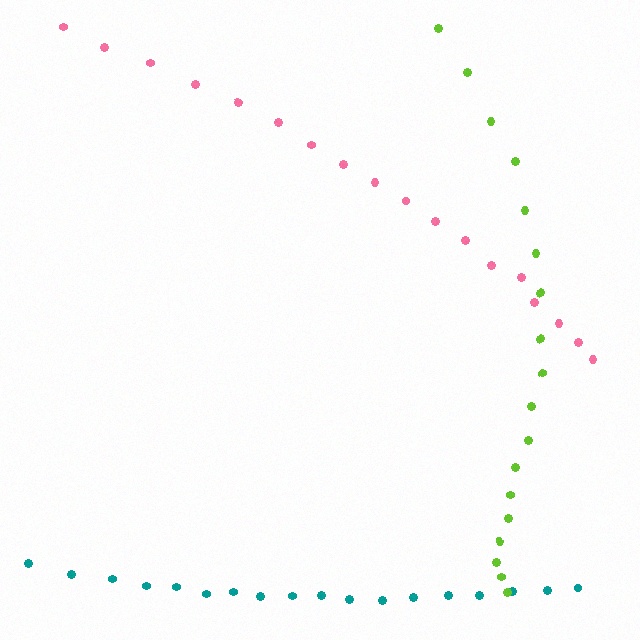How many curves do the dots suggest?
There are 3 distinct paths.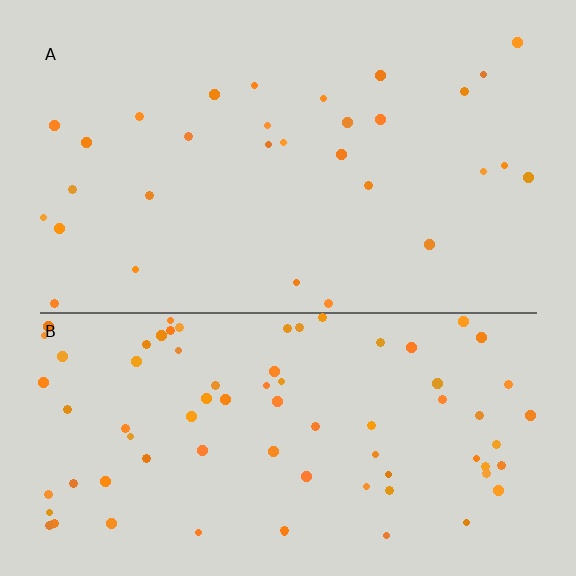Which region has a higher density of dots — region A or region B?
B (the bottom).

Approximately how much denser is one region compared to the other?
Approximately 2.5× — region B over region A.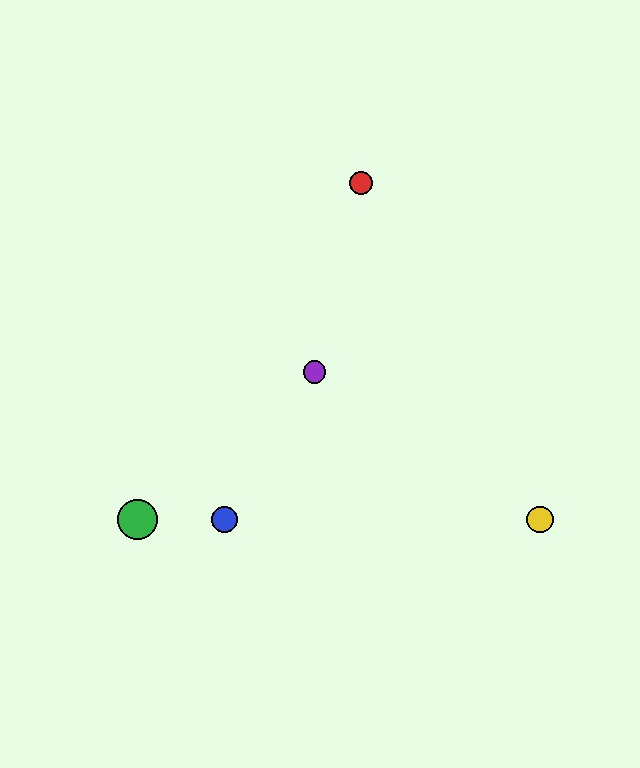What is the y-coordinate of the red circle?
The red circle is at y≈183.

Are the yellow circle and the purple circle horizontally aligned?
No, the yellow circle is at y≈519 and the purple circle is at y≈372.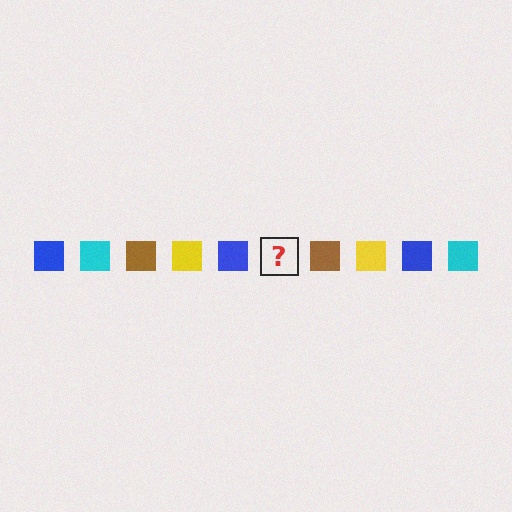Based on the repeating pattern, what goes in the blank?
The blank should be a cyan square.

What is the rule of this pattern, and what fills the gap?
The rule is that the pattern cycles through blue, cyan, brown, yellow squares. The gap should be filled with a cyan square.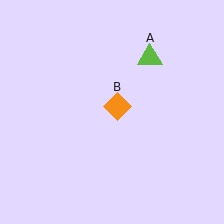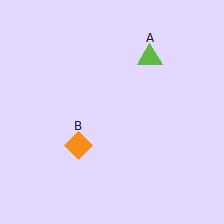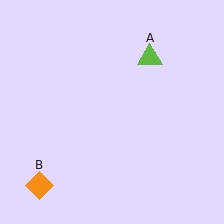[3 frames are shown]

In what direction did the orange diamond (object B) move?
The orange diamond (object B) moved down and to the left.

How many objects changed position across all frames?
1 object changed position: orange diamond (object B).